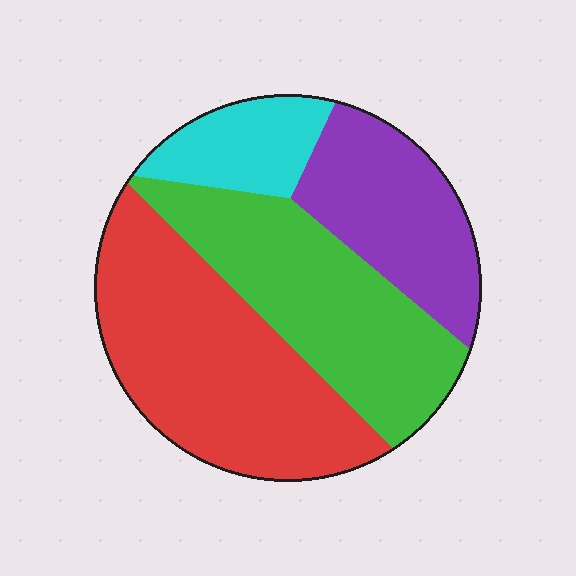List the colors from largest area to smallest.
From largest to smallest: red, green, purple, cyan.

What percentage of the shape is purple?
Purple covers 21% of the shape.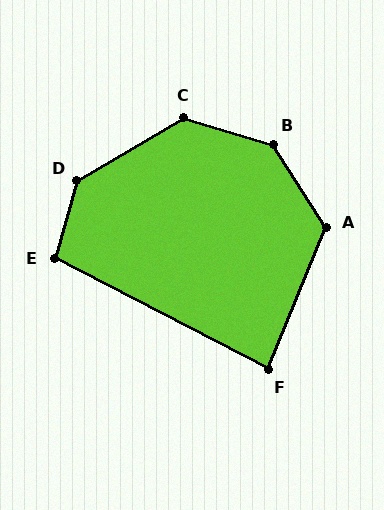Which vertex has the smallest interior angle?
F, at approximately 85 degrees.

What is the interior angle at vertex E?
Approximately 102 degrees (obtuse).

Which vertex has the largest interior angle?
B, at approximately 139 degrees.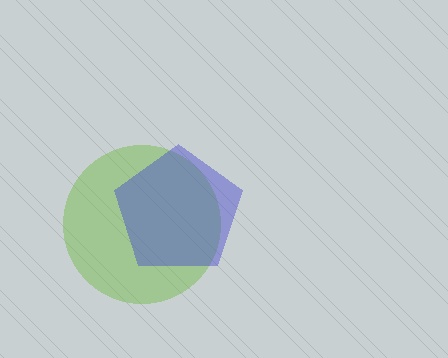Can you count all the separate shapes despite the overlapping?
Yes, there are 2 separate shapes.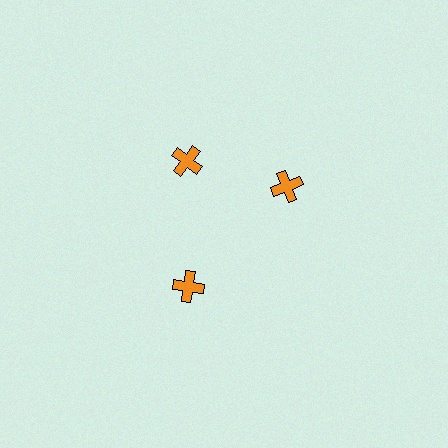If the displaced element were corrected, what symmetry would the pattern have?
It would have 3-fold rotational symmetry — the pattern would map onto itself every 120 degrees.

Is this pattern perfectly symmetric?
No. The 3 orange crosses are arranged in a ring, but one element near the 3 o'clock position is rotated out of alignment along the ring, breaking the 3-fold rotational symmetry.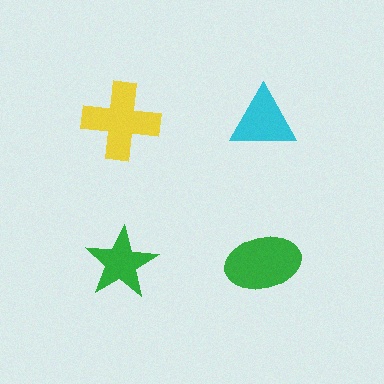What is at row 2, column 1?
A green star.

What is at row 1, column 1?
A yellow cross.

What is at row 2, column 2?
A green ellipse.